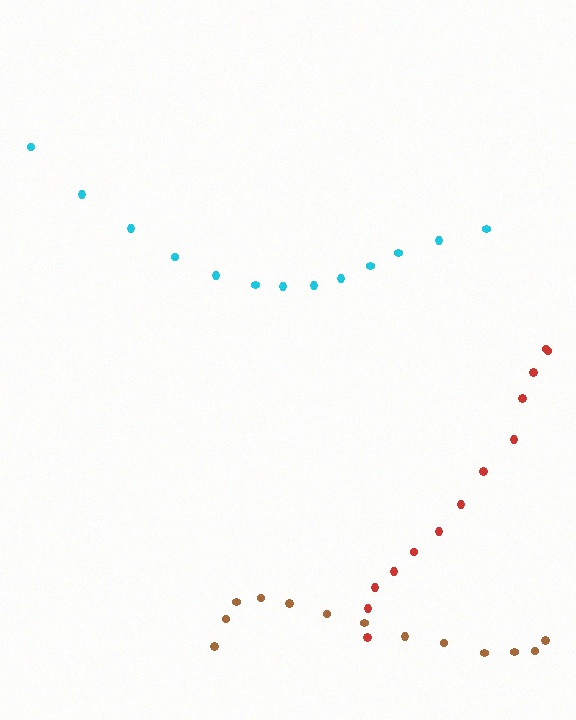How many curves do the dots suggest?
There are 3 distinct paths.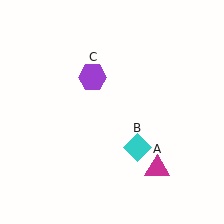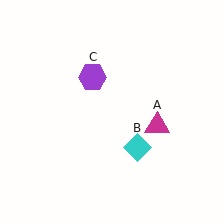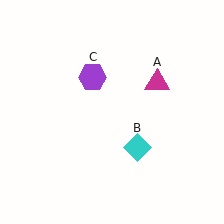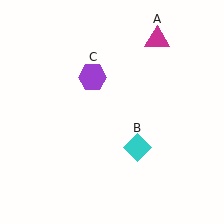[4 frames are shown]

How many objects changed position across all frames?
1 object changed position: magenta triangle (object A).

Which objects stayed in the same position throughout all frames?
Cyan diamond (object B) and purple hexagon (object C) remained stationary.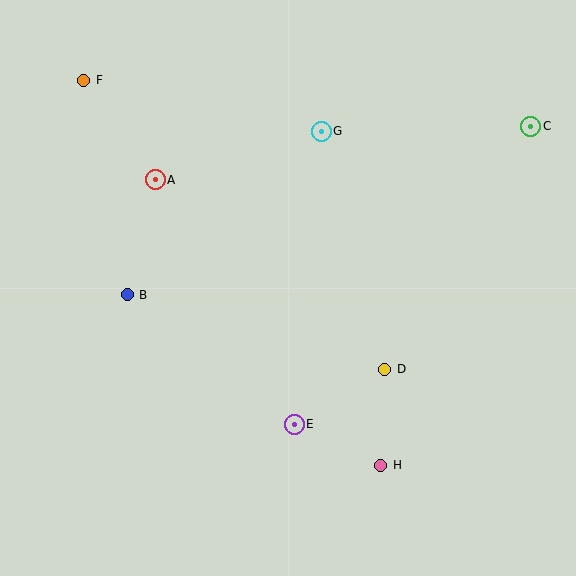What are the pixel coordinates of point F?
Point F is at (84, 80).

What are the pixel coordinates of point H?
Point H is at (381, 465).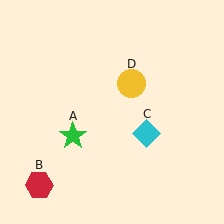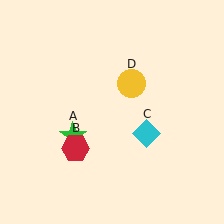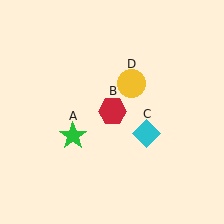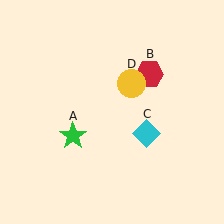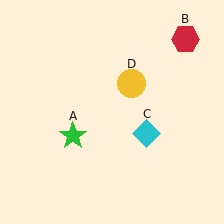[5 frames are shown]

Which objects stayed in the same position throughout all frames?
Green star (object A) and cyan diamond (object C) and yellow circle (object D) remained stationary.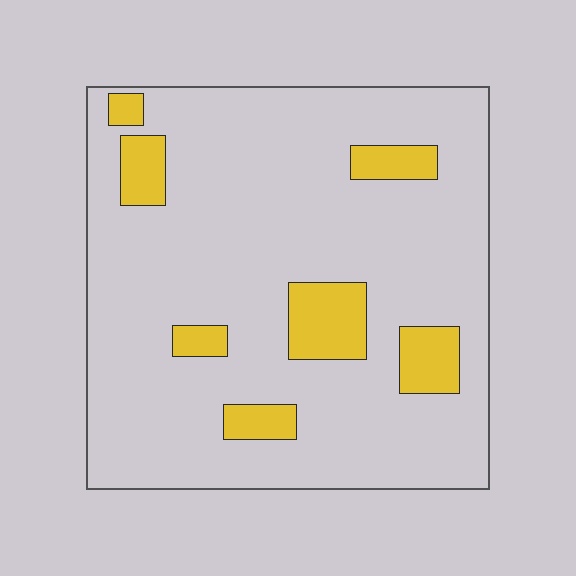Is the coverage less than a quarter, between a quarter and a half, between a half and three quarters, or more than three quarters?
Less than a quarter.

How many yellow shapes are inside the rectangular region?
7.